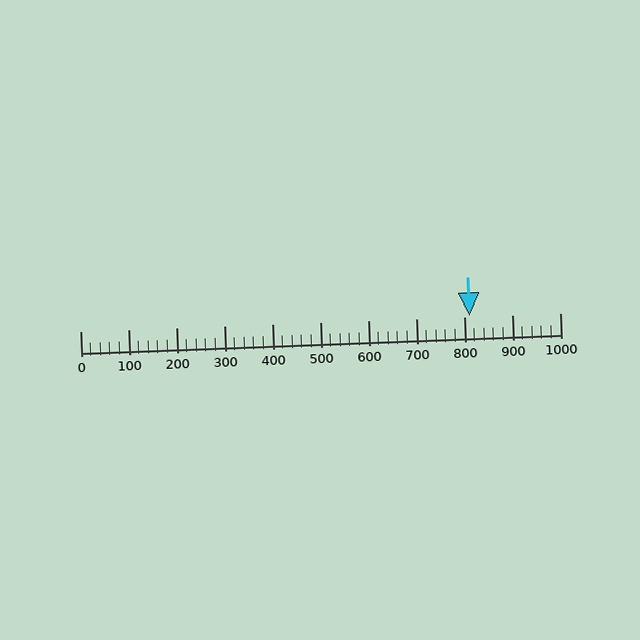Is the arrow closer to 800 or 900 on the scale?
The arrow is closer to 800.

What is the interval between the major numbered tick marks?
The major tick marks are spaced 100 units apart.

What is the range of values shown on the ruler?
The ruler shows values from 0 to 1000.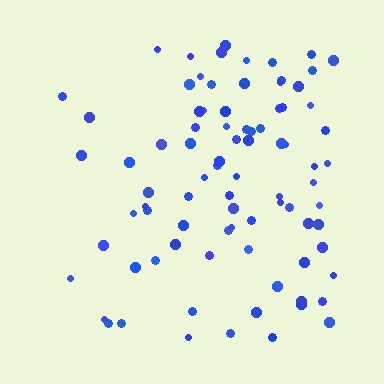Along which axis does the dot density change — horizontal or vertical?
Horizontal.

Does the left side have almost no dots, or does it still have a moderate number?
Still a moderate number, just noticeably fewer than the right.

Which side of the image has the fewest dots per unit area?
The left.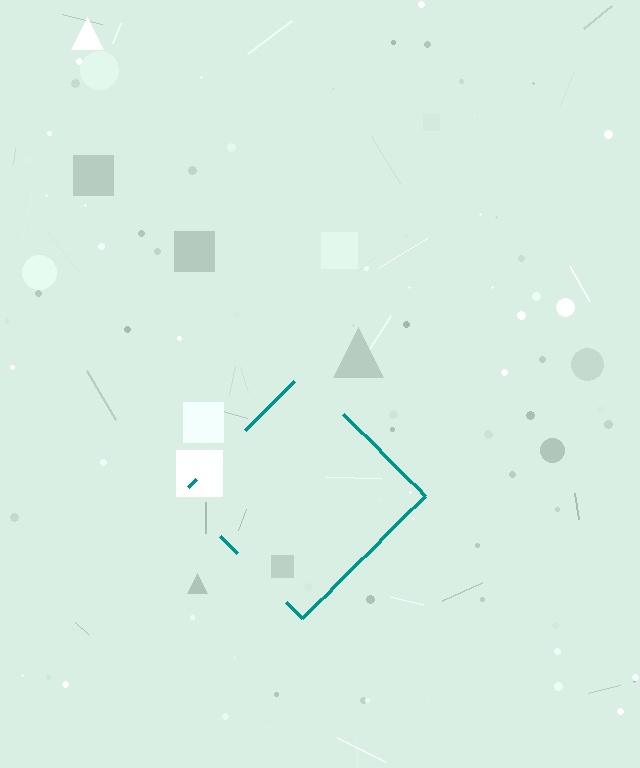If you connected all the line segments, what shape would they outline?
They would outline a diamond.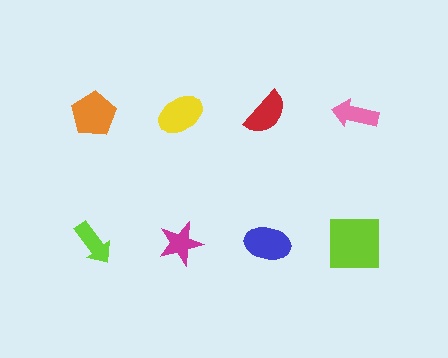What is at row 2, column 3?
A blue ellipse.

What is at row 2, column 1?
A lime arrow.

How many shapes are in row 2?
4 shapes.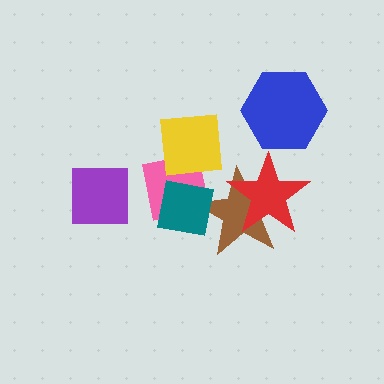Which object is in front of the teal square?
The yellow square is in front of the teal square.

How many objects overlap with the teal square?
3 objects overlap with the teal square.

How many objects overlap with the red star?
1 object overlaps with the red star.